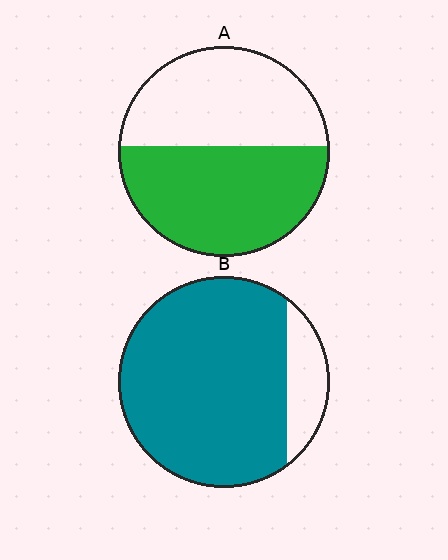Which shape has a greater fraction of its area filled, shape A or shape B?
Shape B.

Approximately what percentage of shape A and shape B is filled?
A is approximately 55% and B is approximately 85%.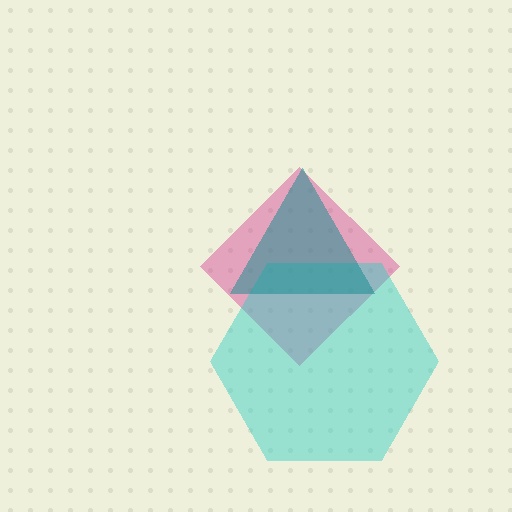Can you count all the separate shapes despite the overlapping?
Yes, there are 3 separate shapes.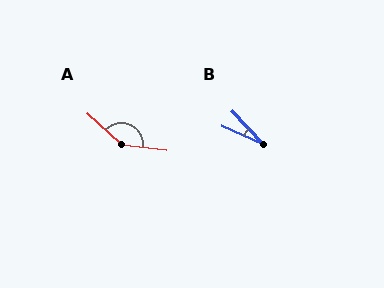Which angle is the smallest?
B, at approximately 22 degrees.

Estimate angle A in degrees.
Approximately 144 degrees.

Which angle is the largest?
A, at approximately 144 degrees.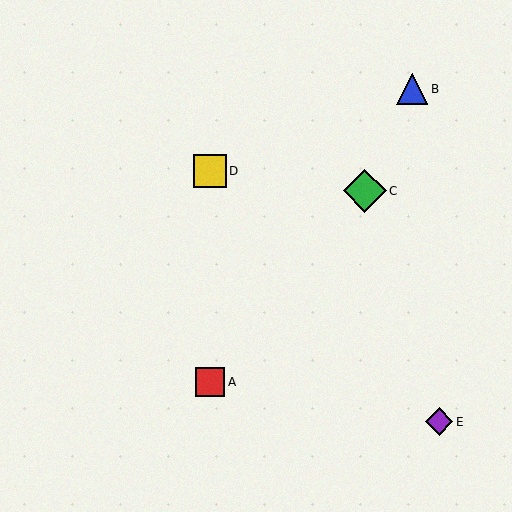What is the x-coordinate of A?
Object A is at x≈210.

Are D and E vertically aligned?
No, D is at x≈210 and E is at x≈439.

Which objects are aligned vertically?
Objects A, D are aligned vertically.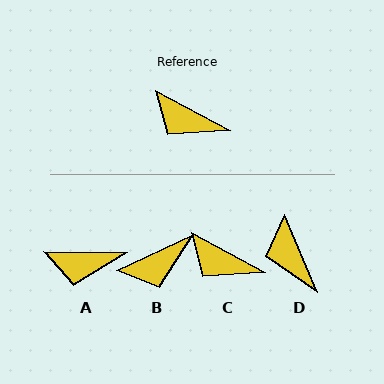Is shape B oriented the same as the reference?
No, it is off by about 53 degrees.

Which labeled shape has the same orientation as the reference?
C.